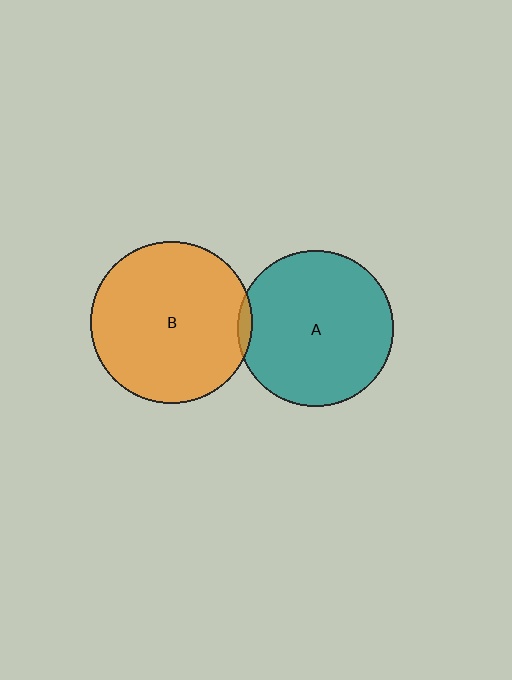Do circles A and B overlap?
Yes.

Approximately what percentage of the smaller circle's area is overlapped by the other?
Approximately 5%.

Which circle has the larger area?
Circle B (orange).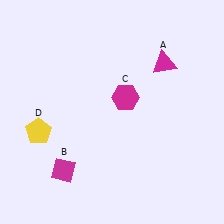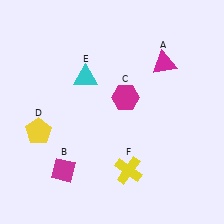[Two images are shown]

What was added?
A cyan triangle (E), a yellow cross (F) were added in Image 2.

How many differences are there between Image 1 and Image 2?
There are 2 differences between the two images.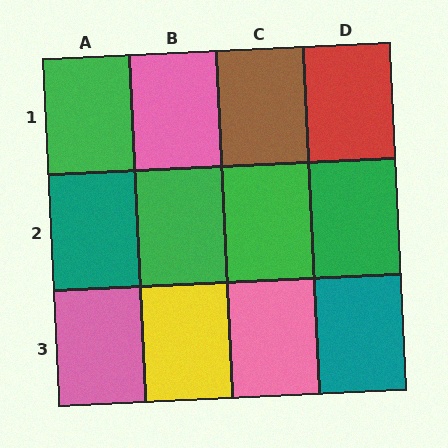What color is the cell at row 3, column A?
Pink.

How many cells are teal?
2 cells are teal.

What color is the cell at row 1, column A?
Green.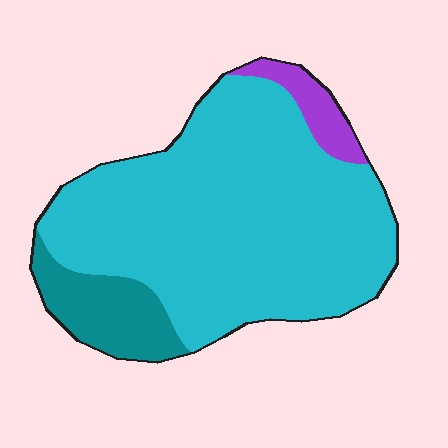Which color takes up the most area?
Cyan, at roughly 80%.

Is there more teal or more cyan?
Cyan.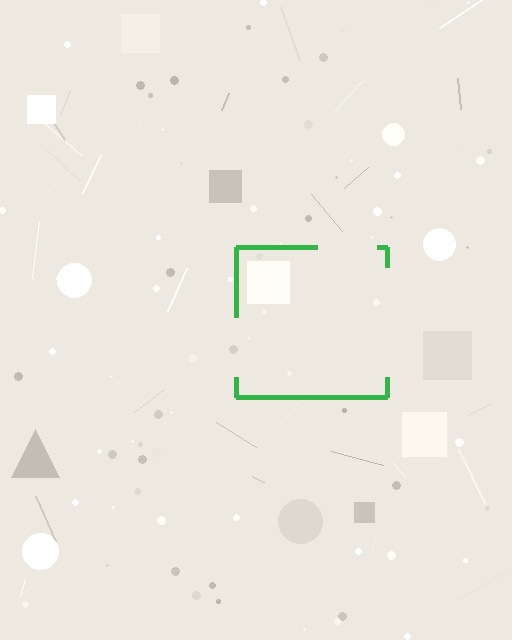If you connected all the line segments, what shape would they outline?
They would outline a square.